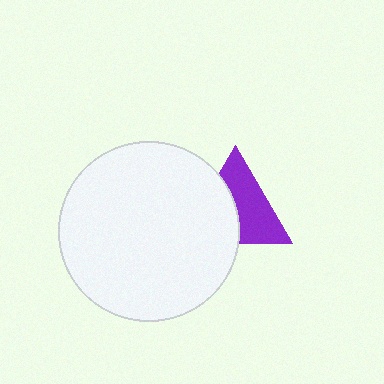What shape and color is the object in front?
The object in front is a white circle.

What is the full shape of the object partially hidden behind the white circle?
The partially hidden object is a purple triangle.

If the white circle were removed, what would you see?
You would see the complete purple triangle.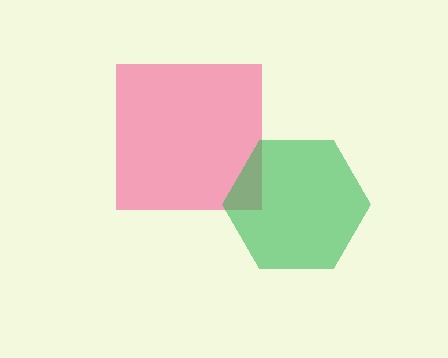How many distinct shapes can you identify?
There are 2 distinct shapes: a pink square, a green hexagon.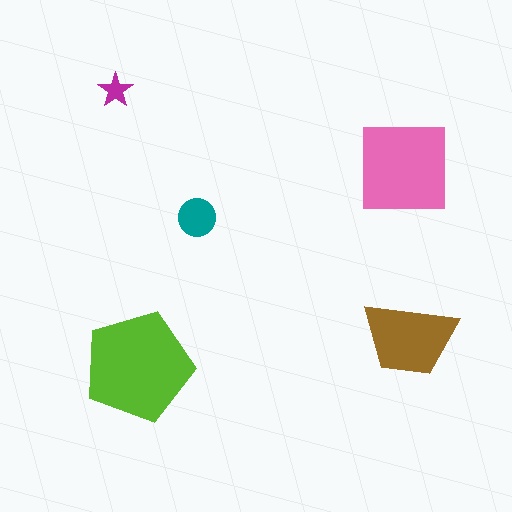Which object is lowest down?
The lime pentagon is bottommost.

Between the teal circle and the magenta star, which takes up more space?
The teal circle.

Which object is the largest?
The lime pentagon.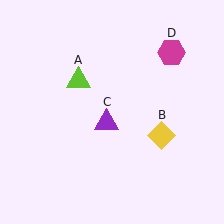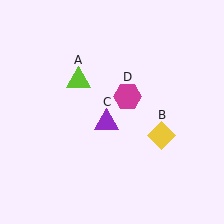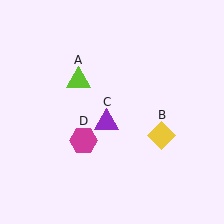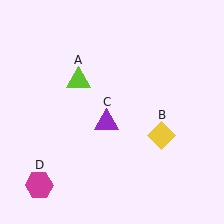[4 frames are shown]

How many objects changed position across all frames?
1 object changed position: magenta hexagon (object D).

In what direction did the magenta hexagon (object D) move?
The magenta hexagon (object D) moved down and to the left.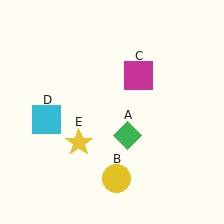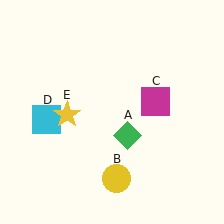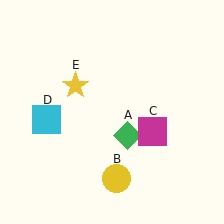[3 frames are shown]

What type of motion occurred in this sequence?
The magenta square (object C), yellow star (object E) rotated clockwise around the center of the scene.